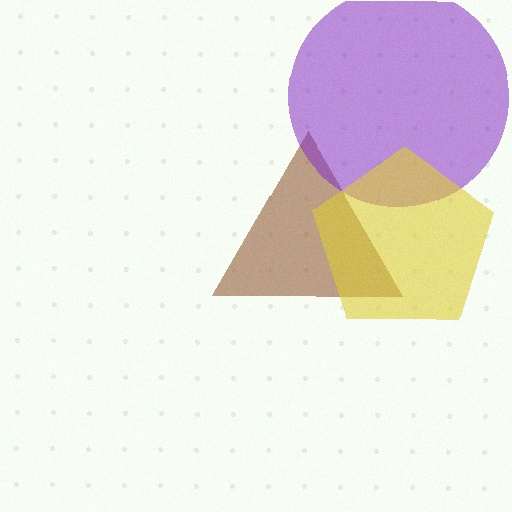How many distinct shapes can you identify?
There are 3 distinct shapes: a brown triangle, a purple circle, a yellow pentagon.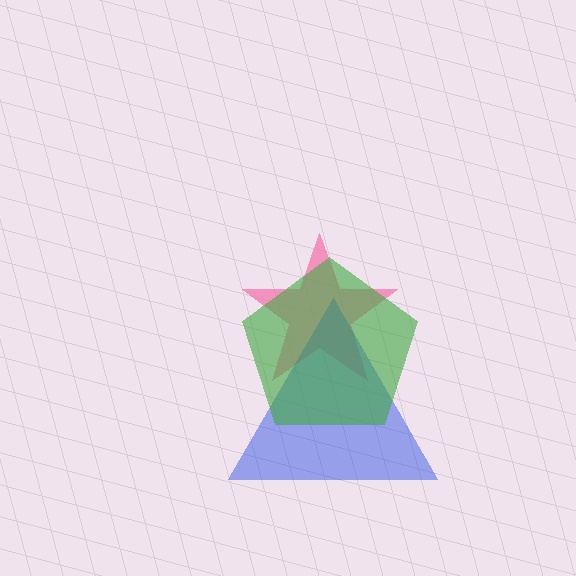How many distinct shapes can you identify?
There are 3 distinct shapes: a pink star, a blue triangle, a green pentagon.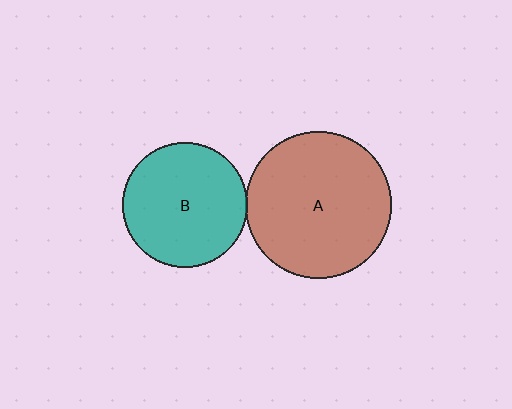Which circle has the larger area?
Circle A (brown).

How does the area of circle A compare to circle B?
Approximately 1.4 times.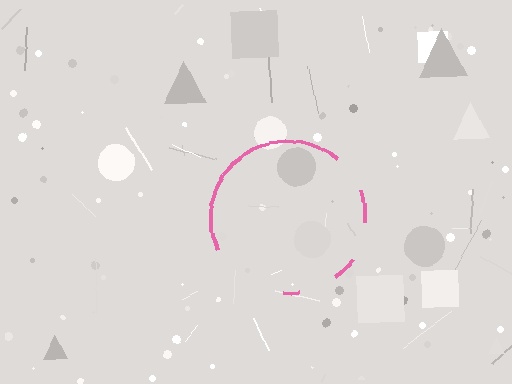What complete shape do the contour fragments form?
The contour fragments form a circle.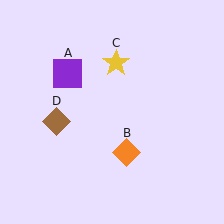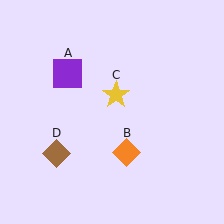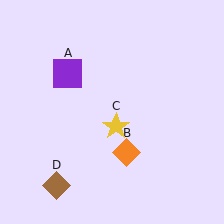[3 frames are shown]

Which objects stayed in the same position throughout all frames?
Purple square (object A) and orange diamond (object B) remained stationary.